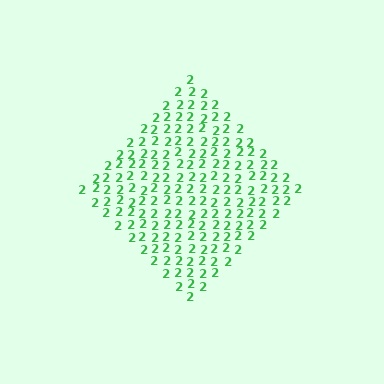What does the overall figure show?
The overall figure shows a diamond.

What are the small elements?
The small elements are digit 2's.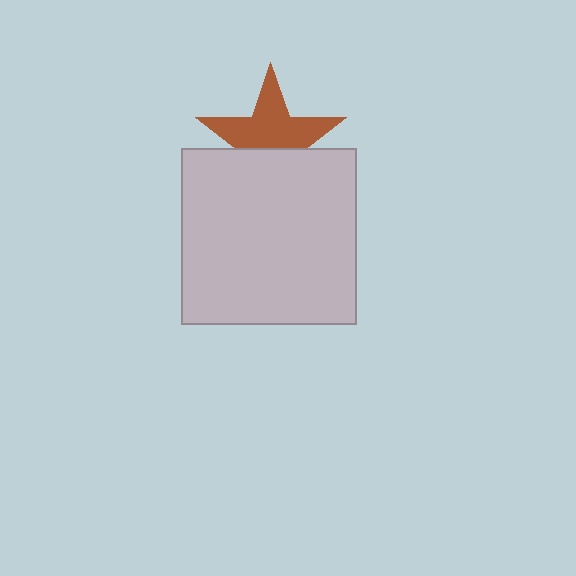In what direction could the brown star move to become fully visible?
The brown star could move up. That would shift it out from behind the light gray square entirely.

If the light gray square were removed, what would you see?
You would see the complete brown star.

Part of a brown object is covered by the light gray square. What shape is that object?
It is a star.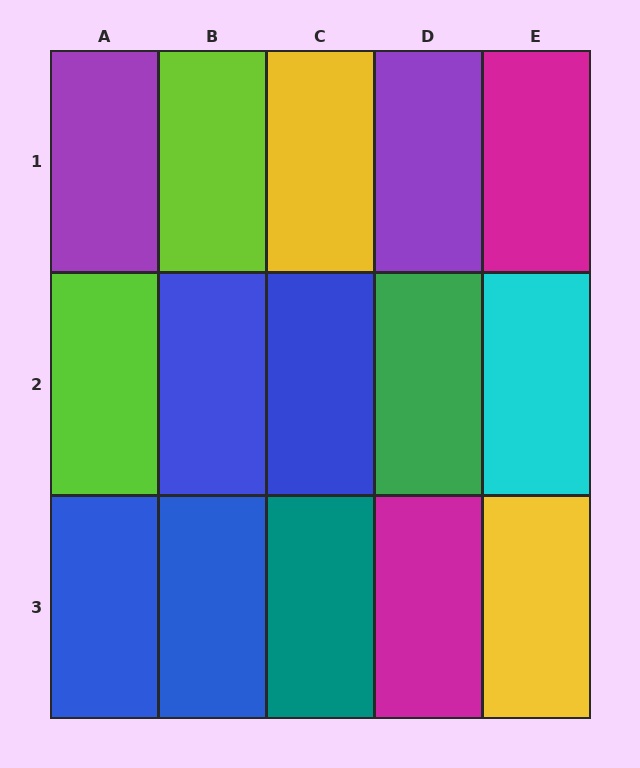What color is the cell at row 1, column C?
Yellow.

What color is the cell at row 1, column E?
Magenta.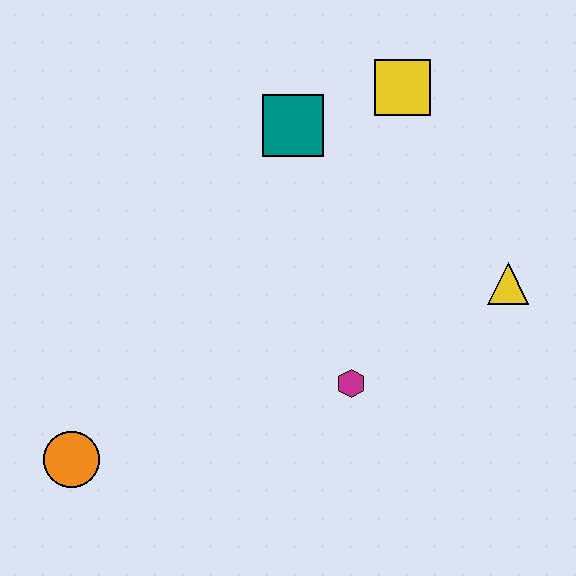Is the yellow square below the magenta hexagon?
No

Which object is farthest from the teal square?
The orange circle is farthest from the teal square.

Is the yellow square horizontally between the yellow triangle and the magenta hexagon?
Yes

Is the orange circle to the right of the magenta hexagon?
No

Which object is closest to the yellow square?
The teal square is closest to the yellow square.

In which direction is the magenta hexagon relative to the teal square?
The magenta hexagon is below the teal square.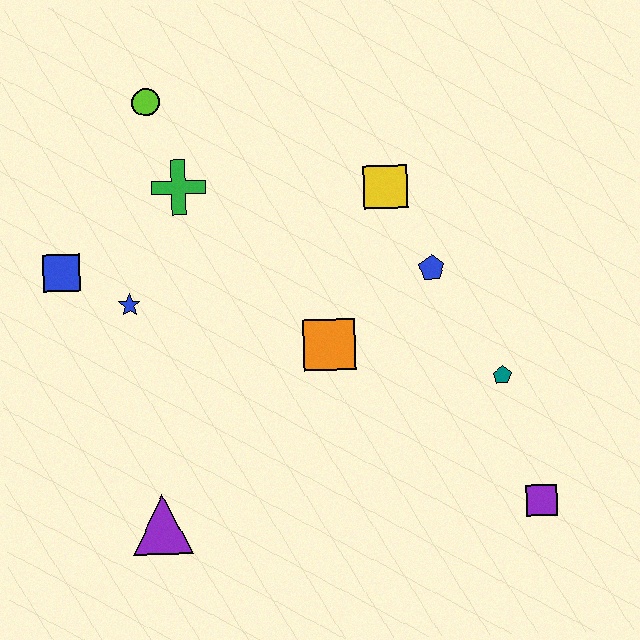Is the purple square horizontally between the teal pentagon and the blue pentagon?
No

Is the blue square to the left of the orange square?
Yes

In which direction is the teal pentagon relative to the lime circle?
The teal pentagon is to the right of the lime circle.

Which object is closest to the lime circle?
The green cross is closest to the lime circle.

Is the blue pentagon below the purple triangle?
No